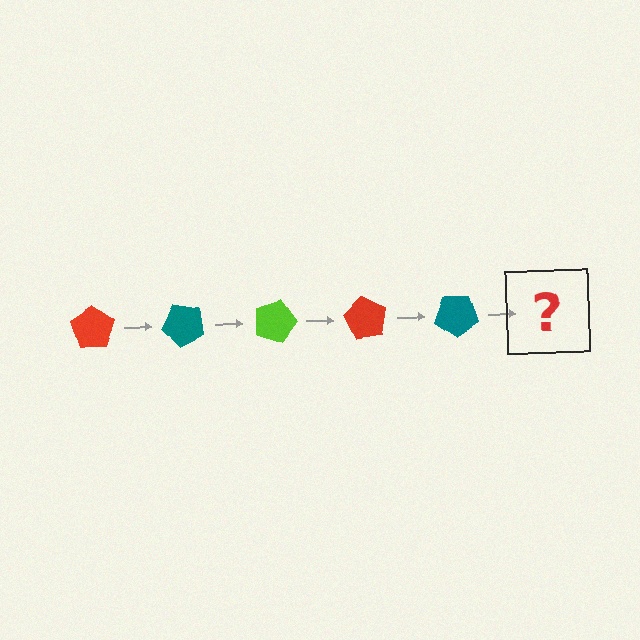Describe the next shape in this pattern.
It should be a lime pentagon, rotated 225 degrees from the start.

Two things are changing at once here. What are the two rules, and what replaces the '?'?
The two rules are that it rotates 45 degrees each step and the color cycles through red, teal, and lime. The '?' should be a lime pentagon, rotated 225 degrees from the start.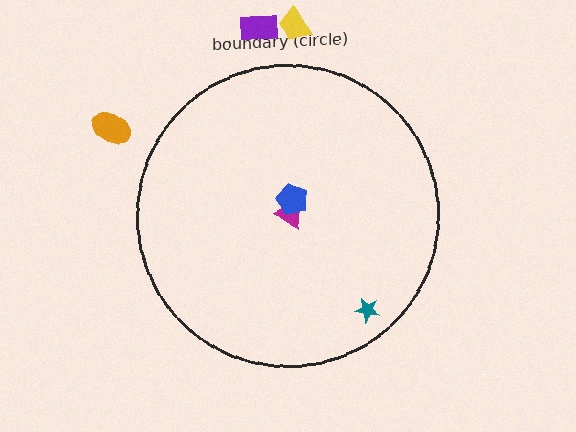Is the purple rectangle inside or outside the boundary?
Outside.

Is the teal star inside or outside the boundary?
Inside.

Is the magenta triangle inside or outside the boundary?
Inside.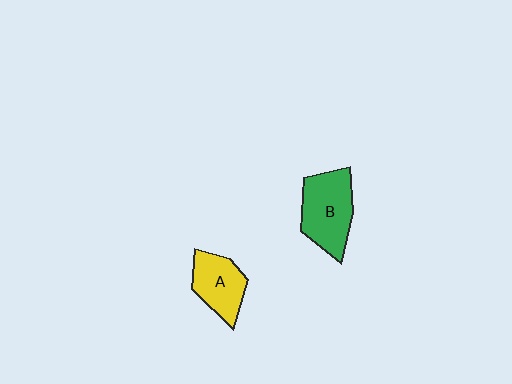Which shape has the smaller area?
Shape A (yellow).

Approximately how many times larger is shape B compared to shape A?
Approximately 1.3 times.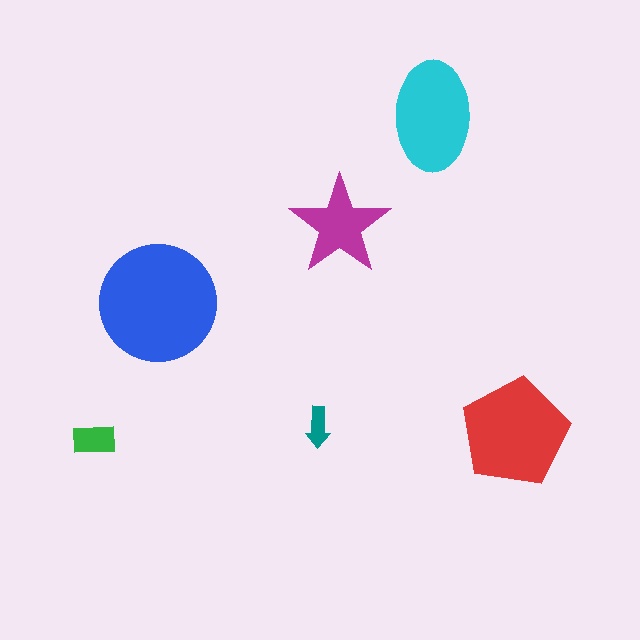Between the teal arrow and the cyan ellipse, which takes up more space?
The cyan ellipse.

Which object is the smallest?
The teal arrow.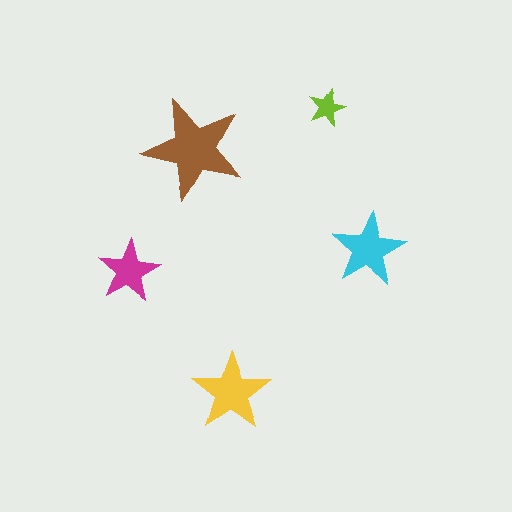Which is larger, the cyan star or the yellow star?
The yellow one.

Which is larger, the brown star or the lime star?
The brown one.